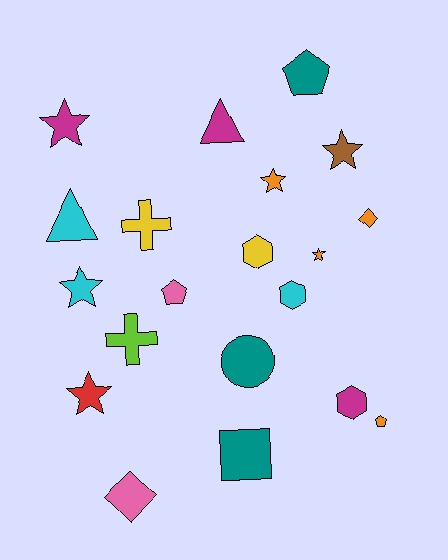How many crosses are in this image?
There are 2 crosses.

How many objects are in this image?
There are 20 objects.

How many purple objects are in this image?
There are no purple objects.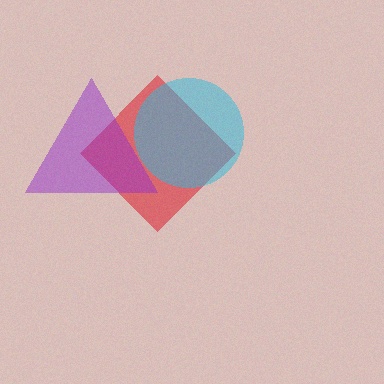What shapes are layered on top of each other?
The layered shapes are: a red diamond, a purple triangle, a cyan circle.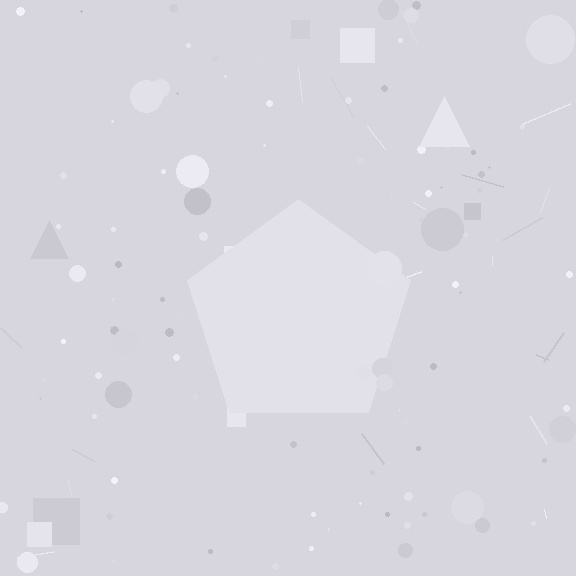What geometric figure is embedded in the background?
A pentagon is embedded in the background.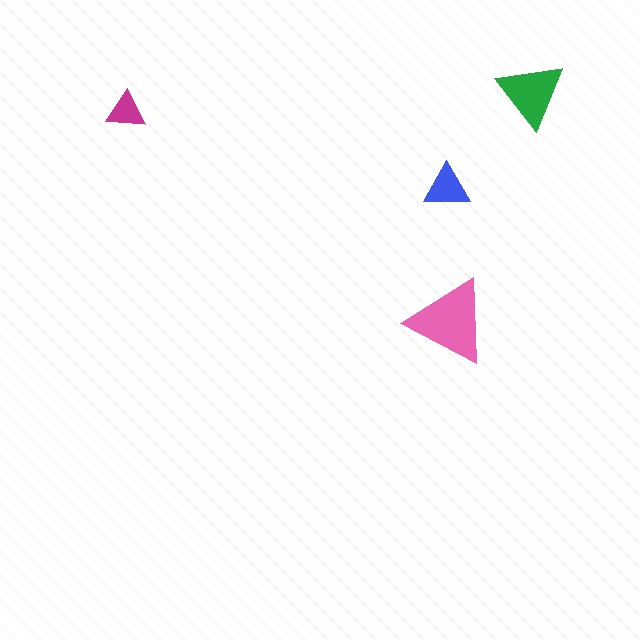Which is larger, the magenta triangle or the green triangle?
The green one.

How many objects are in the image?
There are 4 objects in the image.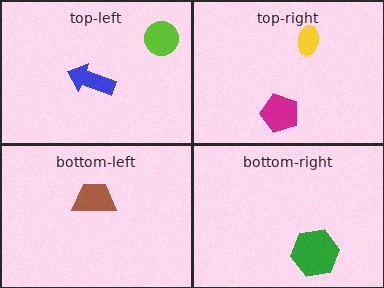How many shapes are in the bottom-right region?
1.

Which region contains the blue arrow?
The top-left region.